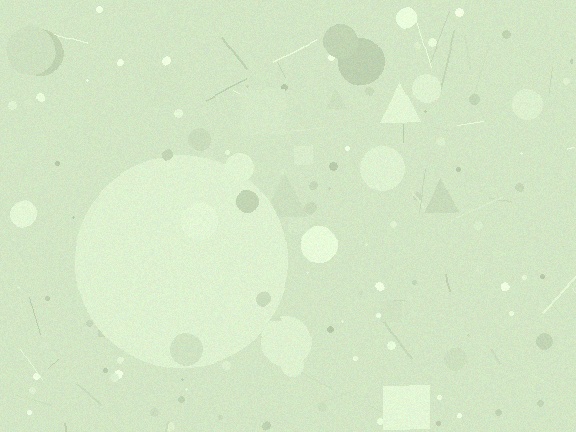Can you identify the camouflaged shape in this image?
The camouflaged shape is a circle.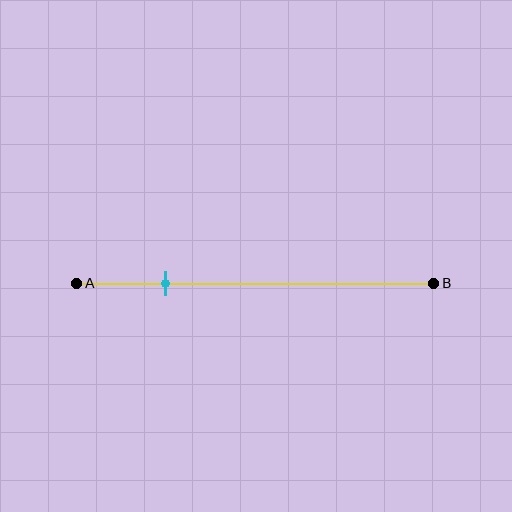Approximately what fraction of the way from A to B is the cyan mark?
The cyan mark is approximately 25% of the way from A to B.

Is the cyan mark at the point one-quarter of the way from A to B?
Yes, the mark is approximately at the one-quarter point.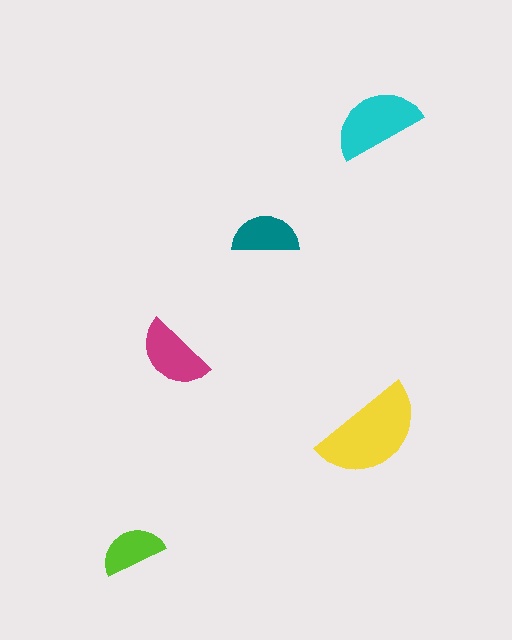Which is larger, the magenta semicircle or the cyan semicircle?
The cyan one.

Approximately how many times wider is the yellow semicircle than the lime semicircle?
About 1.5 times wider.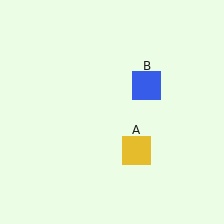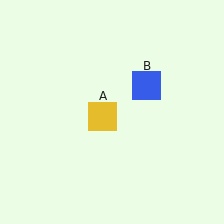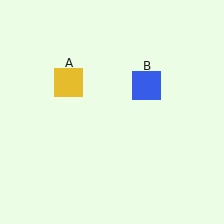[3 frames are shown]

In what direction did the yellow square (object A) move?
The yellow square (object A) moved up and to the left.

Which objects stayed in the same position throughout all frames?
Blue square (object B) remained stationary.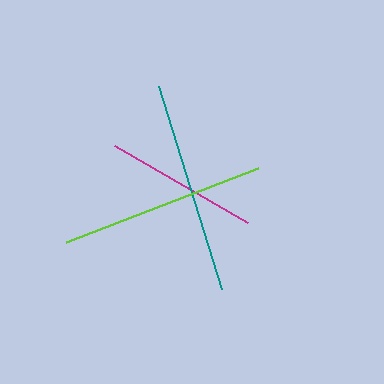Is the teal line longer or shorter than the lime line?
The teal line is longer than the lime line.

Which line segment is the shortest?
The magenta line is the shortest at approximately 153 pixels.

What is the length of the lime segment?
The lime segment is approximately 205 pixels long.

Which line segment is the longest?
The teal line is the longest at approximately 212 pixels.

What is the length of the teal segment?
The teal segment is approximately 212 pixels long.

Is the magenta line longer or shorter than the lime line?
The lime line is longer than the magenta line.